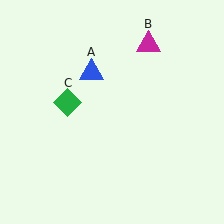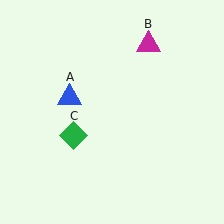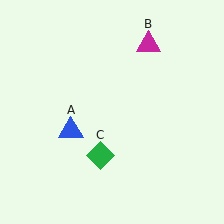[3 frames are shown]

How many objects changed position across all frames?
2 objects changed position: blue triangle (object A), green diamond (object C).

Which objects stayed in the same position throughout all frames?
Magenta triangle (object B) remained stationary.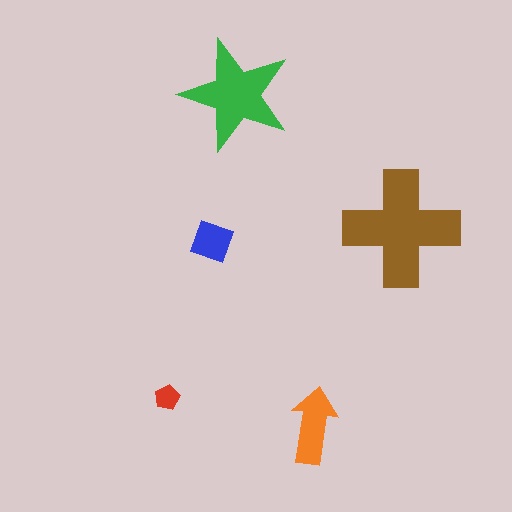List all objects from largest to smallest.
The brown cross, the green star, the orange arrow, the blue diamond, the red pentagon.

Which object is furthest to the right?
The brown cross is rightmost.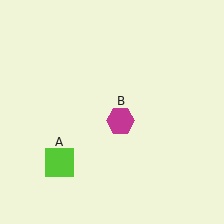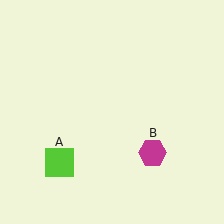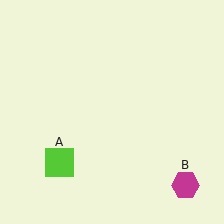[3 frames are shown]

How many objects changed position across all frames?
1 object changed position: magenta hexagon (object B).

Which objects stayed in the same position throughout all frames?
Lime square (object A) remained stationary.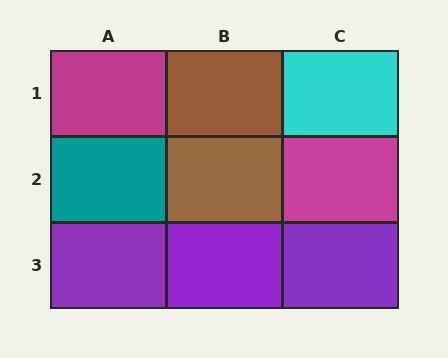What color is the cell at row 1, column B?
Brown.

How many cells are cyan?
1 cell is cyan.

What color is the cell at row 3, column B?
Purple.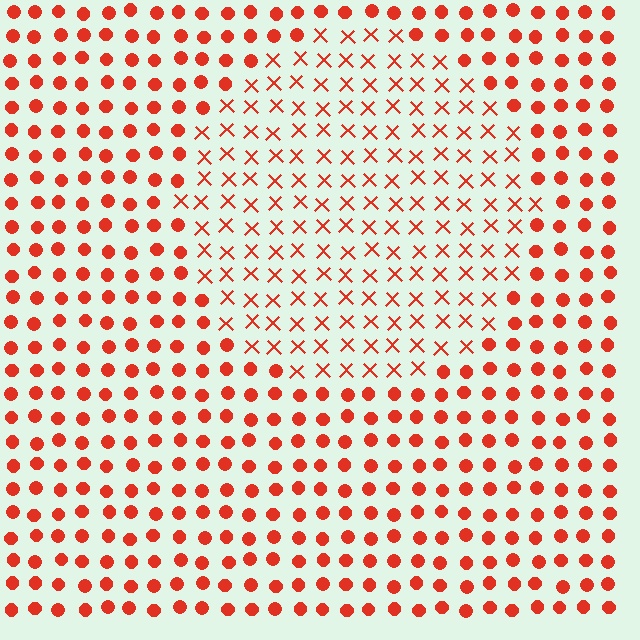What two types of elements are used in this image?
The image uses X marks inside the circle region and circles outside it.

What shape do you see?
I see a circle.